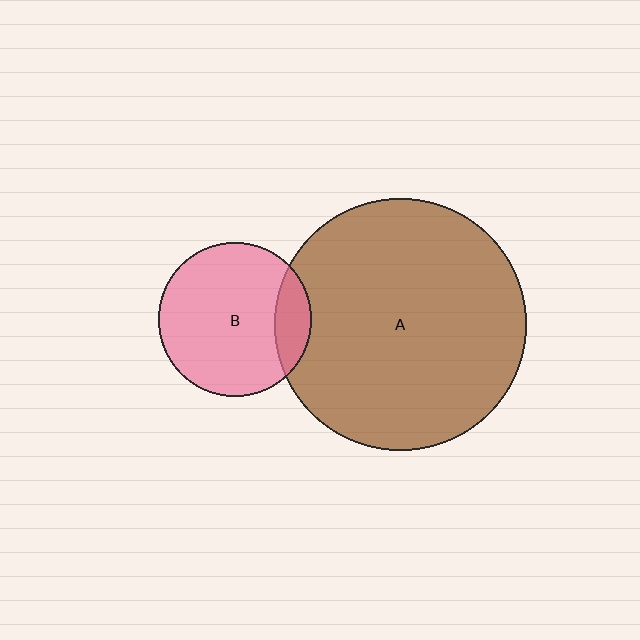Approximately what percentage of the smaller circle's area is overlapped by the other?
Approximately 15%.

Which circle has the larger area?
Circle A (brown).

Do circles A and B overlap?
Yes.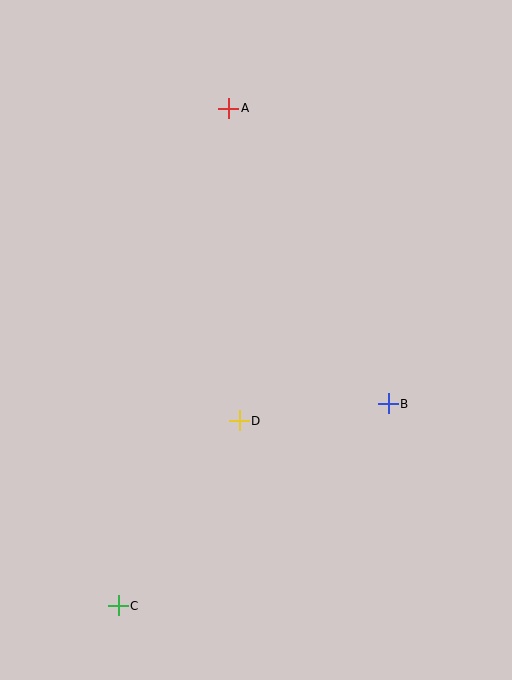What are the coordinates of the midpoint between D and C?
The midpoint between D and C is at (179, 513).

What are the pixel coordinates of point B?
Point B is at (388, 404).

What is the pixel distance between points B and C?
The distance between B and C is 337 pixels.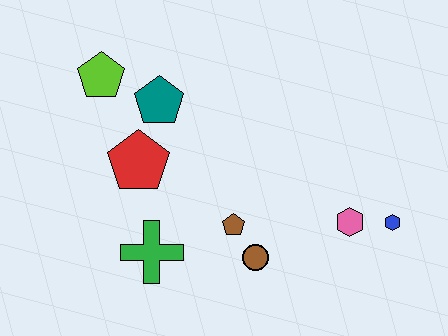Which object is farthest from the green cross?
The blue hexagon is farthest from the green cross.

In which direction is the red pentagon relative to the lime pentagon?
The red pentagon is below the lime pentagon.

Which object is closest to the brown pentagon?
The brown circle is closest to the brown pentagon.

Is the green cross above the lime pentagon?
No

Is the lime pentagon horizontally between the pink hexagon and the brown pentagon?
No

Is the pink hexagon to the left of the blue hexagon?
Yes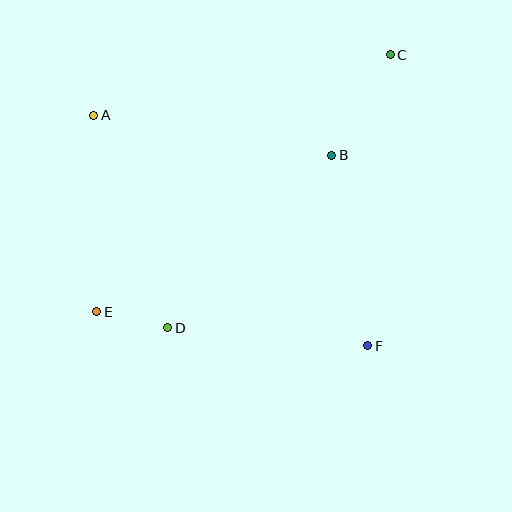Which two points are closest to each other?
Points D and E are closest to each other.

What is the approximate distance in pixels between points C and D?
The distance between C and D is approximately 352 pixels.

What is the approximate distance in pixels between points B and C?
The distance between B and C is approximately 116 pixels.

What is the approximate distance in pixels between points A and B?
The distance between A and B is approximately 242 pixels.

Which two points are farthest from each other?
Points C and E are farthest from each other.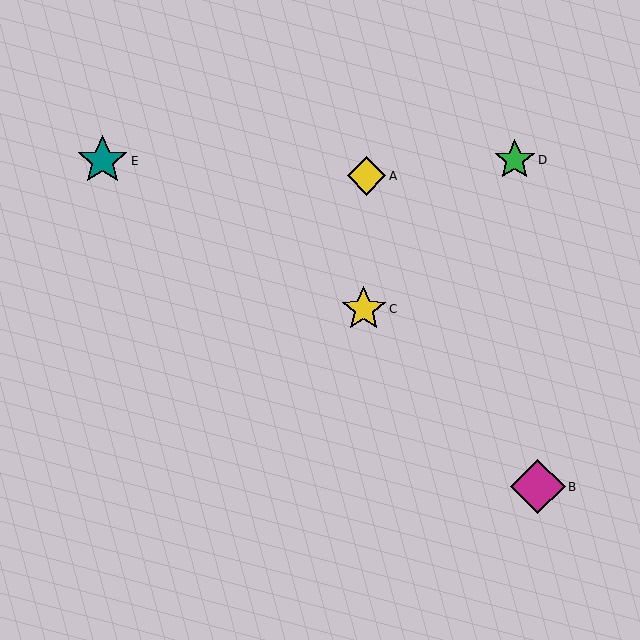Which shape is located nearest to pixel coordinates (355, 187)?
The yellow diamond (labeled A) at (367, 176) is nearest to that location.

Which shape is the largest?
The magenta diamond (labeled B) is the largest.